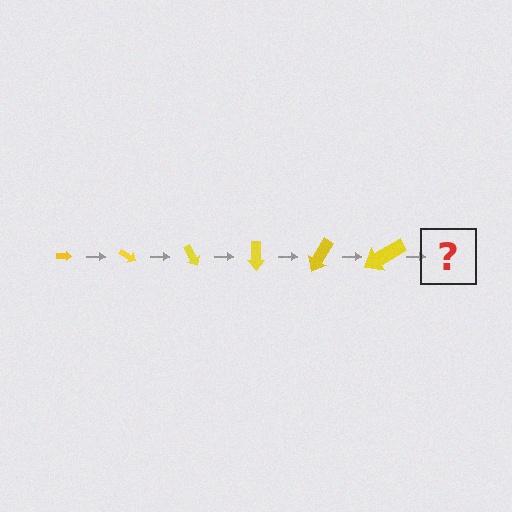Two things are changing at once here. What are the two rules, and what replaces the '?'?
The two rules are that the arrow grows larger each step and it rotates 30 degrees each step. The '?' should be an arrow, larger than the previous one and rotated 180 degrees from the start.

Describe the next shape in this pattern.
It should be an arrow, larger than the previous one and rotated 180 degrees from the start.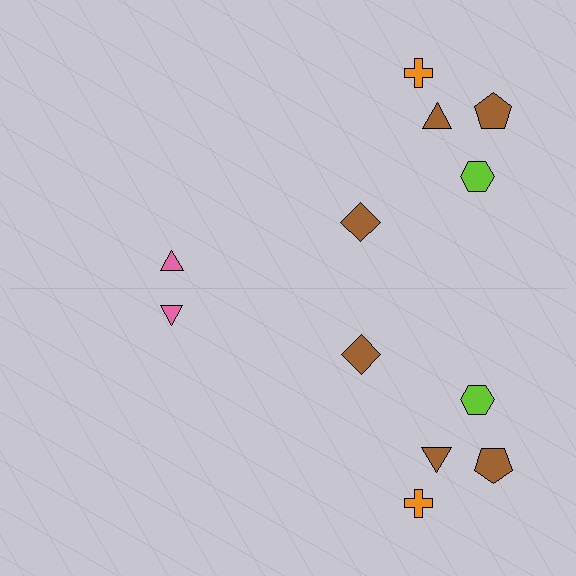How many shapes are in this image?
There are 12 shapes in this image.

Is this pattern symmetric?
Yes, this pattern has bilateral (reflection) symmetry.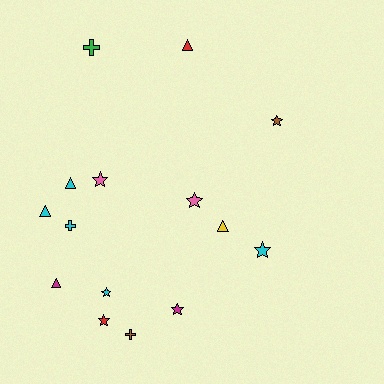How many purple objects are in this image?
There are no purple objects.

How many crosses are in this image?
There are 3 crosses.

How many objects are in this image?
There are 15 objects.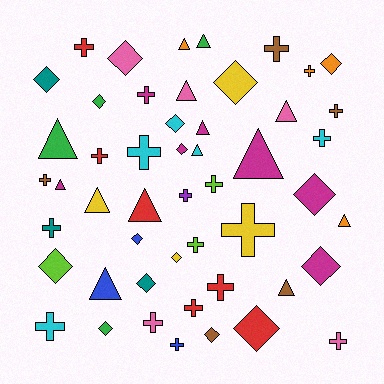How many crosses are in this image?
There are 20 crosses.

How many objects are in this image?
There are 50 objects.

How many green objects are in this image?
There are 4 green objects.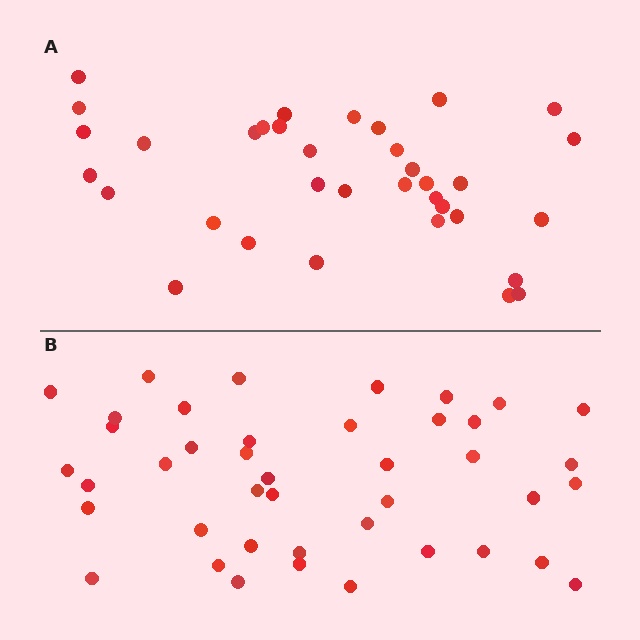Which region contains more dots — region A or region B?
Region B (the bottom region) has more dots.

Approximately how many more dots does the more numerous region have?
Region B has roughly 8 or so more dots than region A.